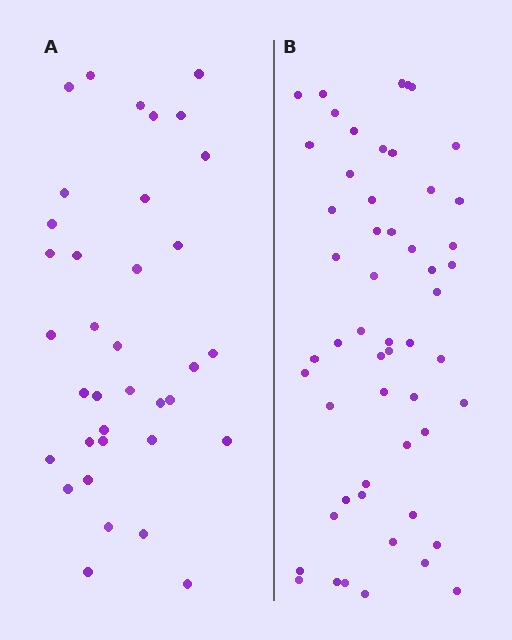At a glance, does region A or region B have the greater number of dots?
Region B (the right region) has more dots.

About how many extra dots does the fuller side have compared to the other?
Region B has approximately 20 more dots than region A.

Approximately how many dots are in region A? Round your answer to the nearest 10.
About 40 dots. (The exact count is 36, which rounds to 40.)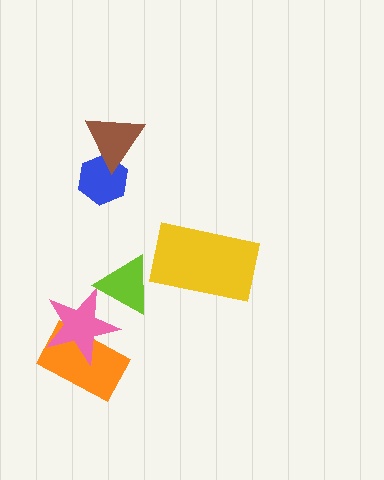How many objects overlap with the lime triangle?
1 object overlaps with the lime triangle.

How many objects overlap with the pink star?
2 objects overlap with the pink star.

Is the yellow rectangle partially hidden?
No, no other shape covers it.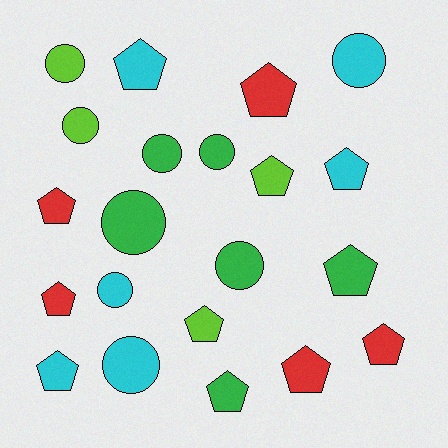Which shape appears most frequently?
Pentagon, with 12 objects.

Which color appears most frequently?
Cyan, with 6 objects.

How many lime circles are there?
There are 2 lime circles.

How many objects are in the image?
There are 21 objects.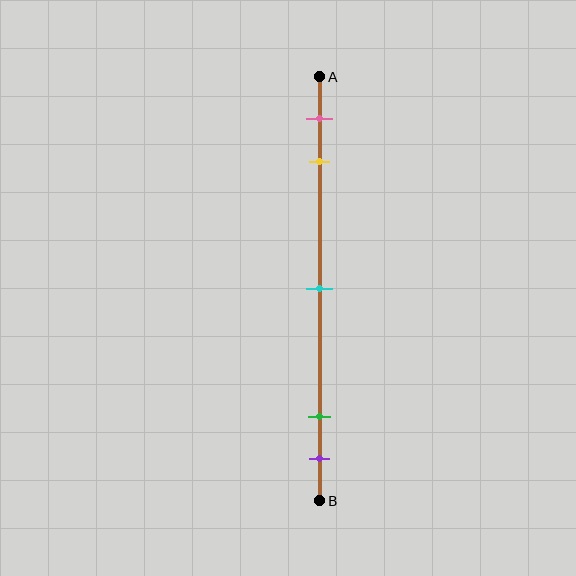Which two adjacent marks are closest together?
The green and purple marks are the closest adjacent pair.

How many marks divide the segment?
There are 5 marks dividing the segment.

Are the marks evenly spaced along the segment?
No, the marks are not evenly spaced.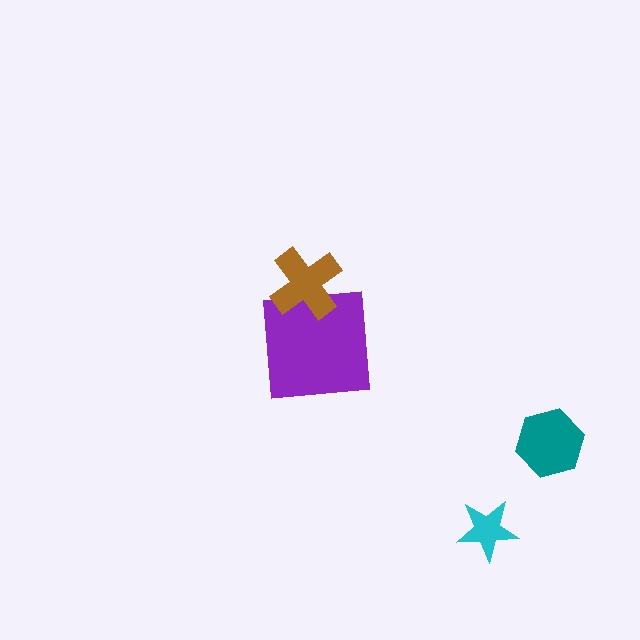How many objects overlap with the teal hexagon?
0 objects overlap with the teal hexagon.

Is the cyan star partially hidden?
No, no other shape covers it.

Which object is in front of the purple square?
The brown cross is in front of the purple square.